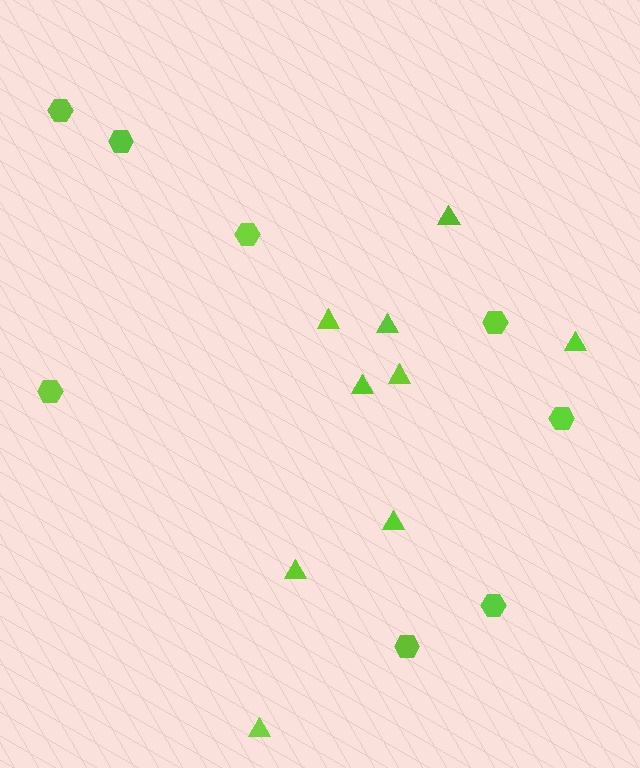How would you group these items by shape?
There are 2 groups: one group of hexagons (8) and one group of triangles (9).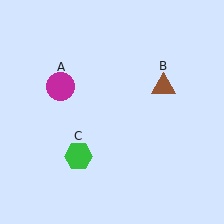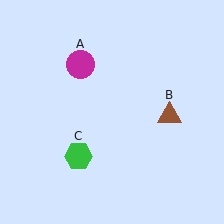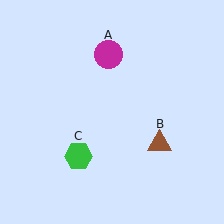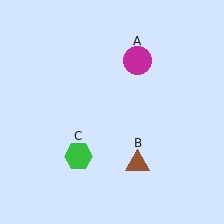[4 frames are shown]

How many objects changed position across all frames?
2 objects changed position: magenta circle (object A), brown triangle (object B).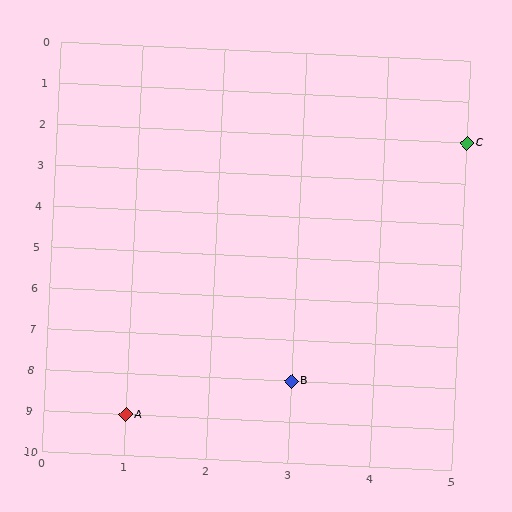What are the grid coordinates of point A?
Point A is at grid coordinates (1, 9).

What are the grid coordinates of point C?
Point C is at grid coordinates (5, 2).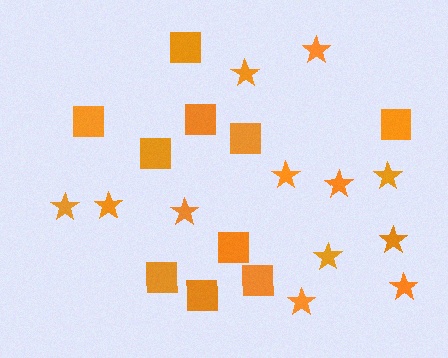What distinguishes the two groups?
There are 2 groups: one group of stars (12) and one group of squares (10).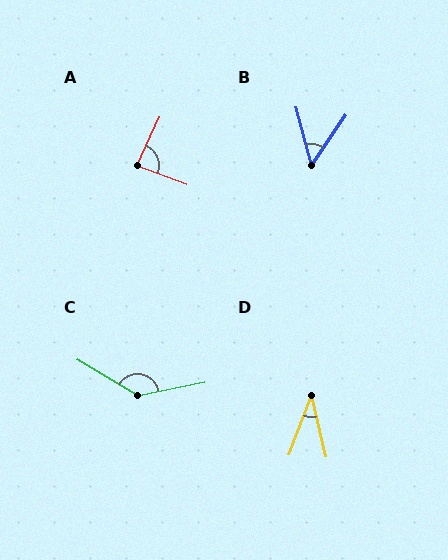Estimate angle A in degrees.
Approximately 85 degrees.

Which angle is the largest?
C, at approximately 138 degrees.